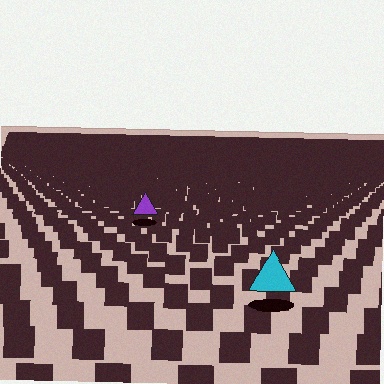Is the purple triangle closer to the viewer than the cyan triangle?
No. The cyan triangle is closer — you can tell from the texture gradient: the ground texture is coarser near it.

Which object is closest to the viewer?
The cyan triangle is closest. The texture marks near it are larger and more spread out.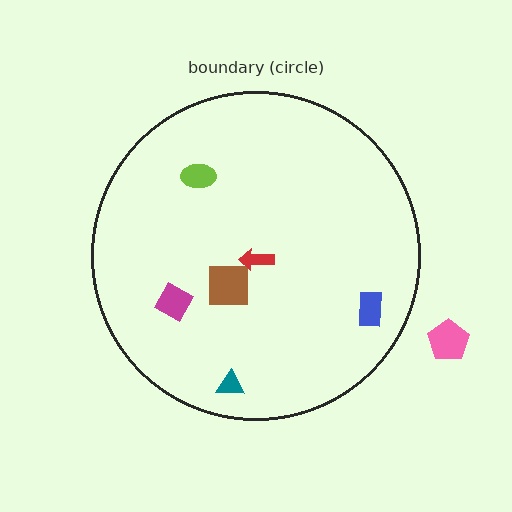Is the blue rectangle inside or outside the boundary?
Inside.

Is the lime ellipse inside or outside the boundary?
Inside.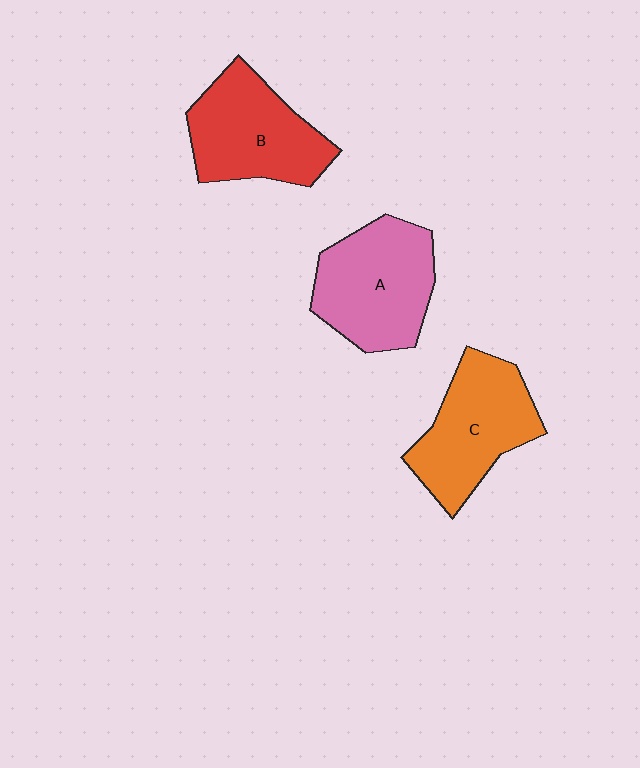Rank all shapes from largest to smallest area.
From largest to smallest: A (pink), C (orange), B (red).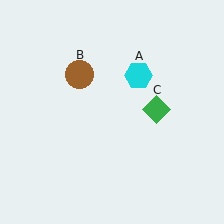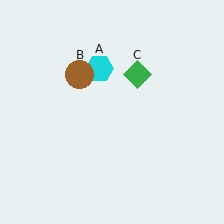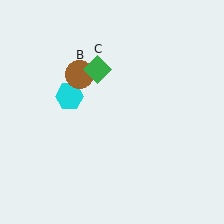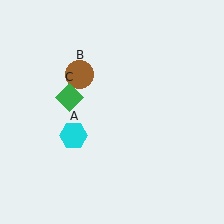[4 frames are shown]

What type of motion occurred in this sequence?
The cyan hexagon (object A), green diamond (object C) rotated counterclockwise around the center of the scene.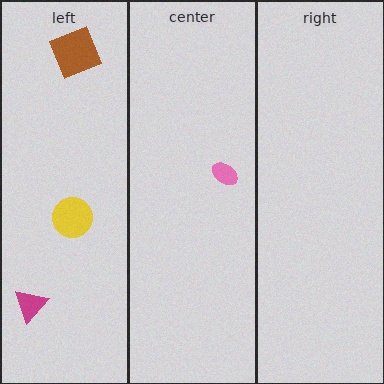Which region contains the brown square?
The left region.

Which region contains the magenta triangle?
The left region.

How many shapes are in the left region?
3.